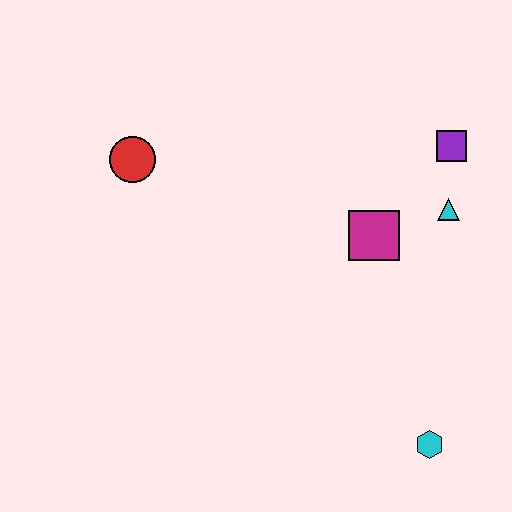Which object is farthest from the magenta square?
The red circle is farthest from the magenta square.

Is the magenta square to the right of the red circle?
Yes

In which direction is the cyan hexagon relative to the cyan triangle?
The cyan hexagon is below the cyan triangle.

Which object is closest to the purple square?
The cyan triangle is closest to the purple square.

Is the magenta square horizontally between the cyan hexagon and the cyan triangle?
No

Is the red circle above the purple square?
No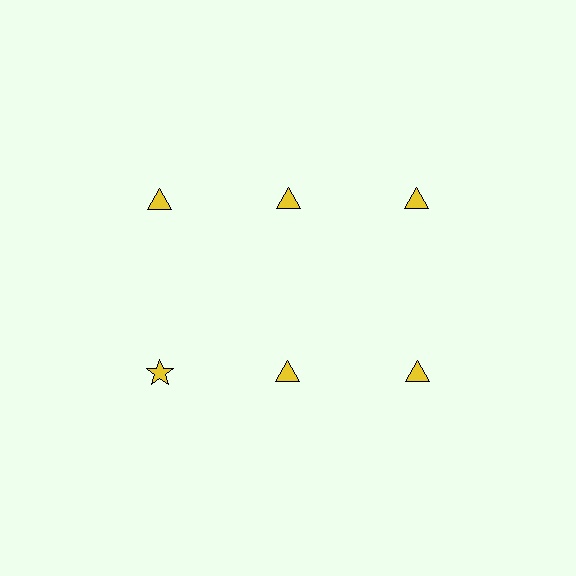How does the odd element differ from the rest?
It has a different shape: star instead of triangle.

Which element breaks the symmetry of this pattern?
The yellow star in the second row, leftmost column breaks the symmetry. All other shapes are yellow triangles.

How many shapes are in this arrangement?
There are 6 shapes arranged in a grid pattern.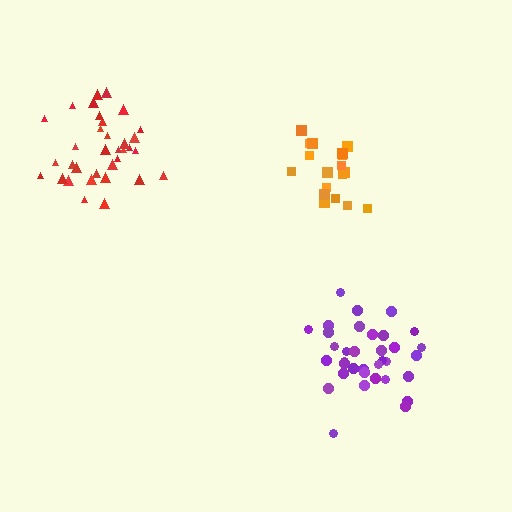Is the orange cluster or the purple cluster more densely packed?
Purple.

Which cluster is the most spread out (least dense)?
Red.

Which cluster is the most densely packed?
Purple.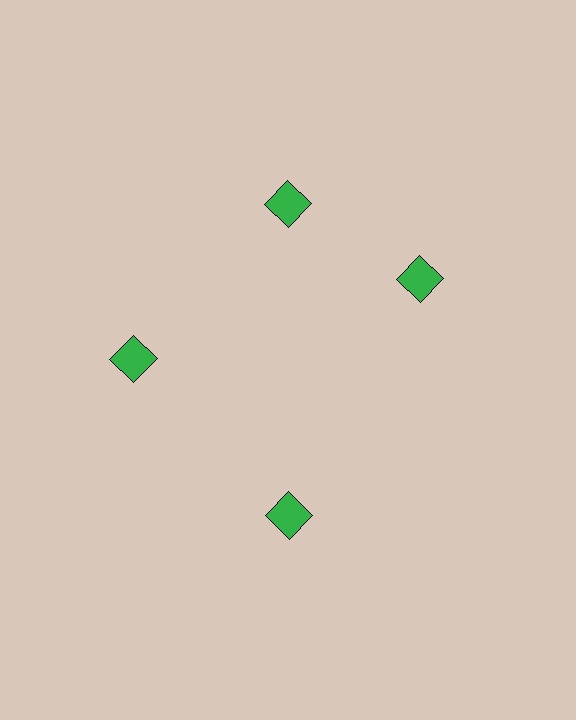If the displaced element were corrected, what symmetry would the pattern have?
It would have 4-fold rotational symmetry — the pattern would map onto itself every 90 degrees.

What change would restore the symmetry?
The symmetry would be restored by rotating it back into even spacing with its neighbors so that all 4 squares sit at equal angles and equal distance from the center.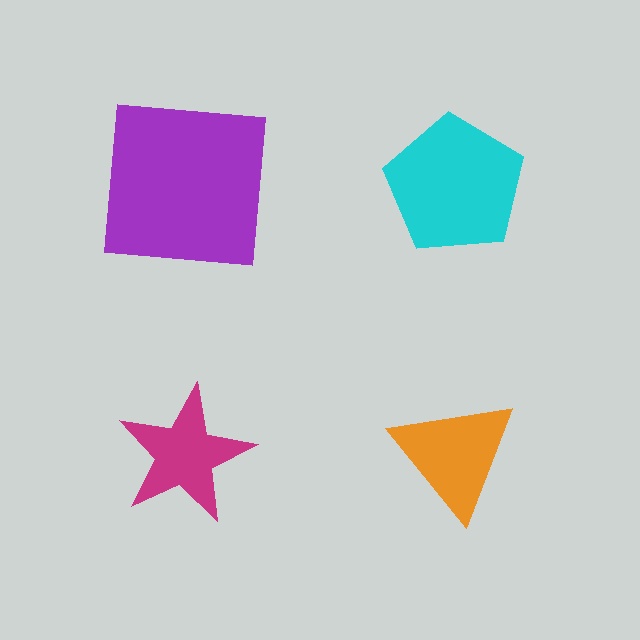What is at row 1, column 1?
A purple square.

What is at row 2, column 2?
An orange triangle.